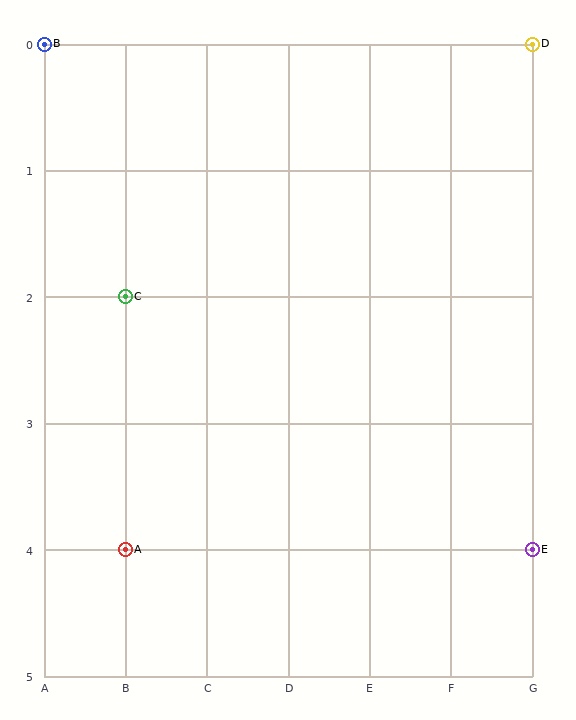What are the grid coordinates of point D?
Point D is at grid coordinates (G, 0).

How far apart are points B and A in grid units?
Points B and A are 1 column and 4 rows apart (about 4.1 grid units diagonally).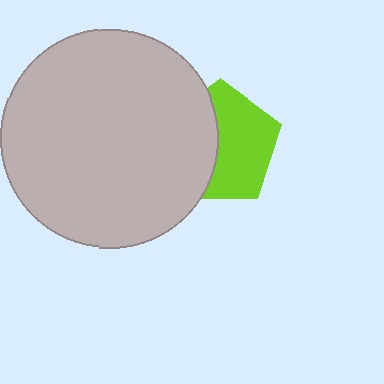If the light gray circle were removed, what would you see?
You would see the complete lime pentagon.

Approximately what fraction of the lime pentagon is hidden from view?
Roughly 44% of the lime pentagon is hidden behind the light gray circle.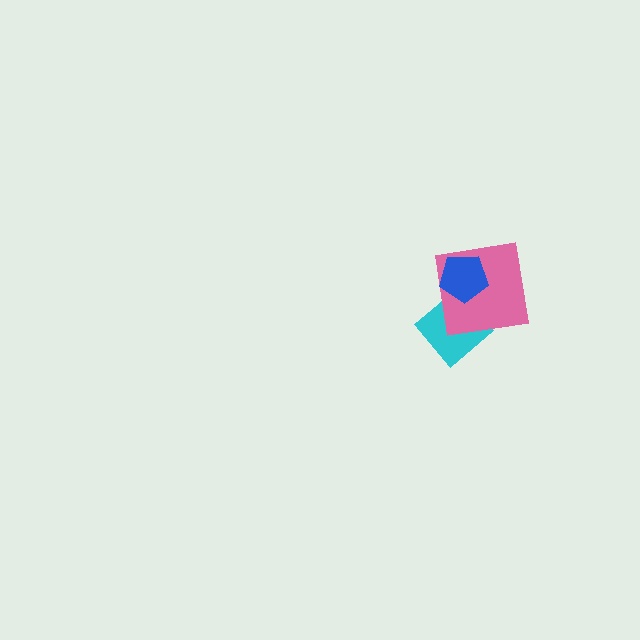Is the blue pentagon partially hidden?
No, no other shape covers it.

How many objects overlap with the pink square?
2 objects overlap with the pink square.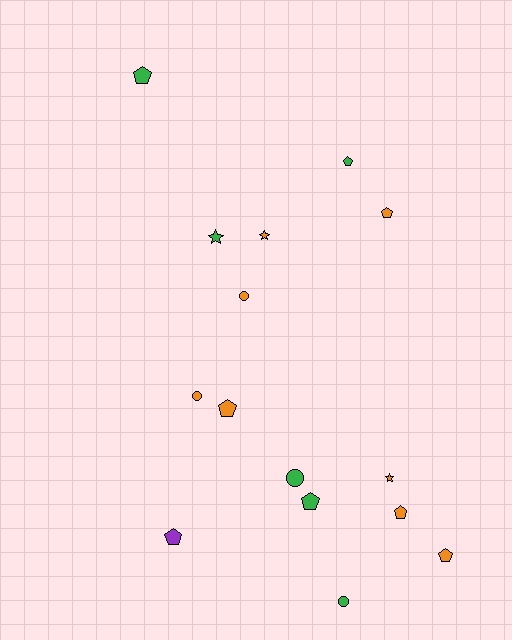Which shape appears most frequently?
Pentagon, with 8 objects.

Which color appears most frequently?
Orange, with 8 objects.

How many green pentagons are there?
There are 3 green pentagons.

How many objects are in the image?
There are 15 objects.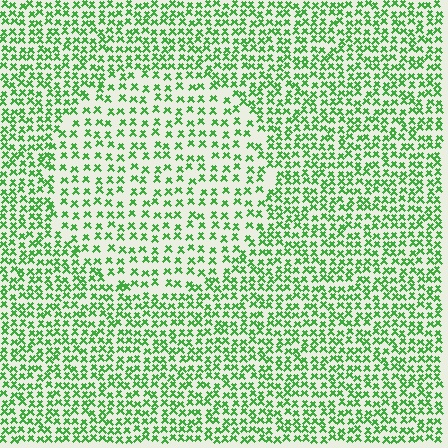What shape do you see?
I see a circle.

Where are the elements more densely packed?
The elements are more densely packed outside the circle boundary.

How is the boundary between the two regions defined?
The boundary is defined by a change in element density (approximately 1.7x ratio). All elements are the same color, size, and shape.